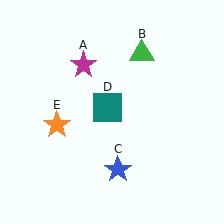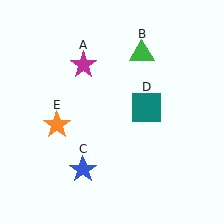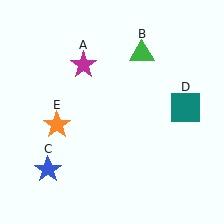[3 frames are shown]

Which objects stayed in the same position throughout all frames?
Magenta star (object A) and green triangle (object B) and orange star (object E) remained stationary.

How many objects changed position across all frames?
2 objects changed position: blue star (object C), teal square (object D).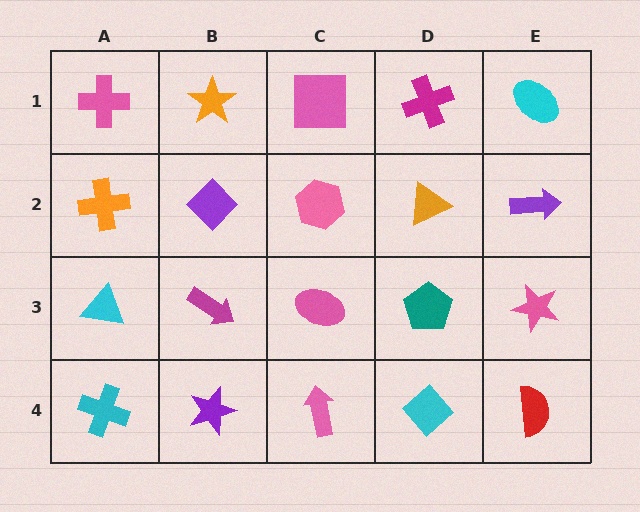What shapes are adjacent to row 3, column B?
A purple diamond (row 2, column B), a purple star (row 4, column B), a cyan triangle (row 3, column A), a pink ellipse (row 3, column C).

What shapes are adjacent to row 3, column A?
An orange cross (row 2, column A), a cyan cross (row 4, column A), a magenta arrow (row 3, column B).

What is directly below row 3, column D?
A cyan diamond.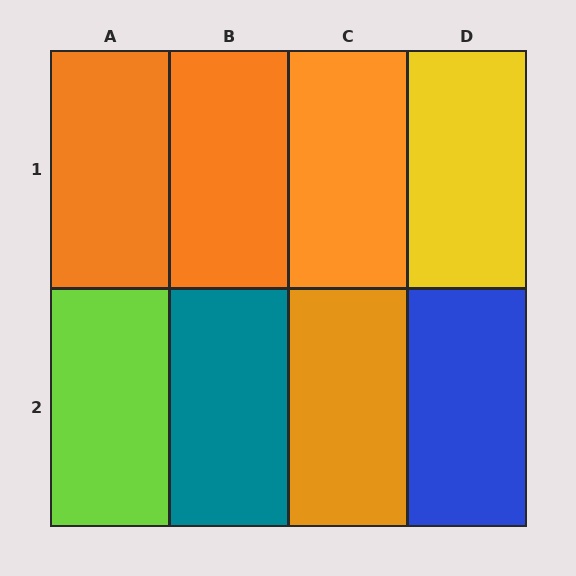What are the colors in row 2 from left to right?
Lime, teal, orange, blue.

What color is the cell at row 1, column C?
Orange.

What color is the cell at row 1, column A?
Orange.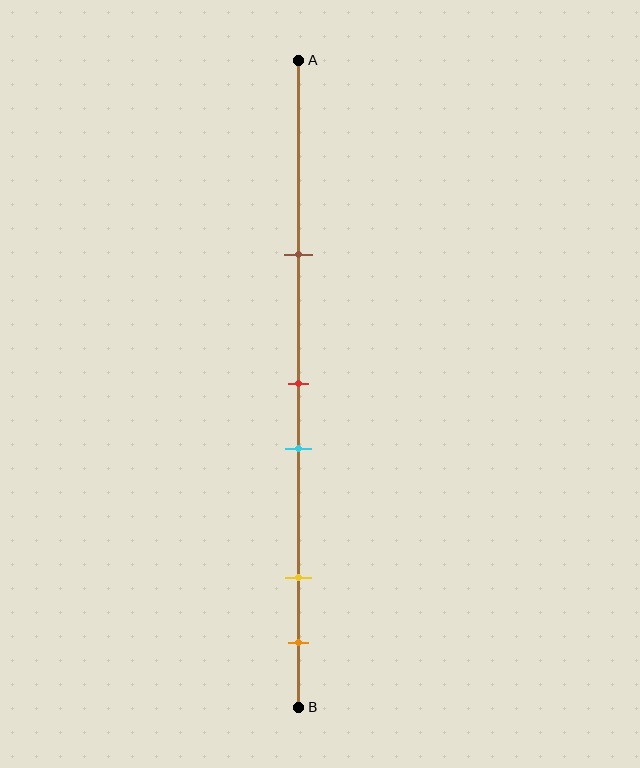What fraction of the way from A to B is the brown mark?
The brown mark is approximately 30% (0.3) of the way from A to B.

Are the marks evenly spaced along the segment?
No, the marks are not evenly spaced.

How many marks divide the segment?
There are 5 marks dividing the segment.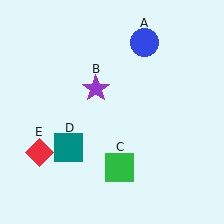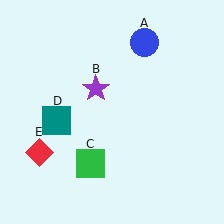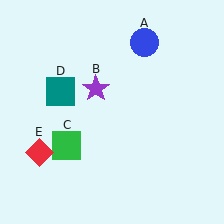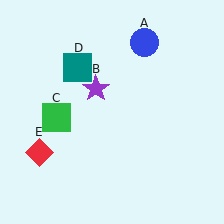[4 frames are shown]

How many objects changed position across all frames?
2 objects changed position: green square (object C), teal square (object D).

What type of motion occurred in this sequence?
The green square (object C), teal square (object D) rotated clockwise around the center of the scene.